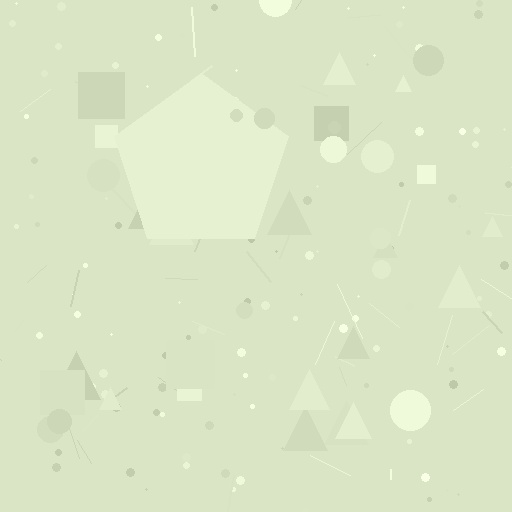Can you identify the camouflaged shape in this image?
The camouflaged shape is a pentagon.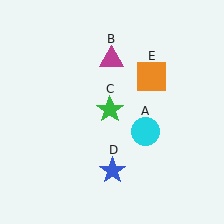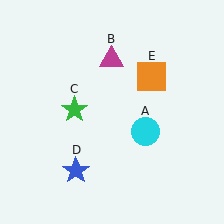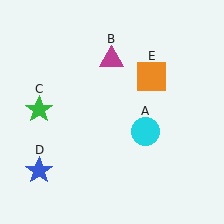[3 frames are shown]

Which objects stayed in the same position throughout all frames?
Cyan circle (object A) and magenta triangle (object B) and orange square (object E) remained stationary.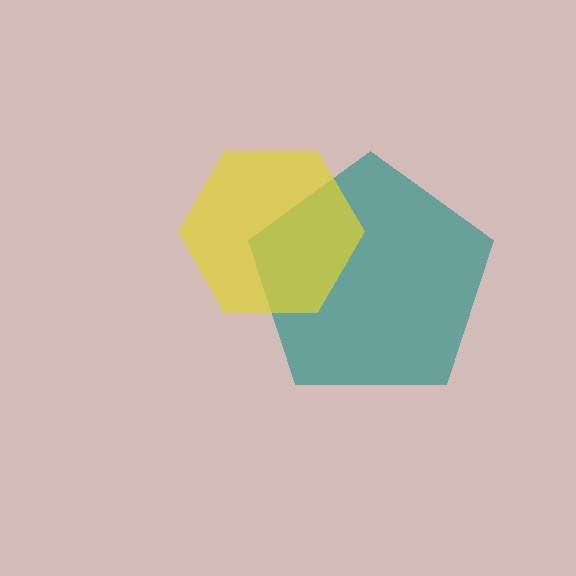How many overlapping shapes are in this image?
There are 2 overlapping shapes in the image.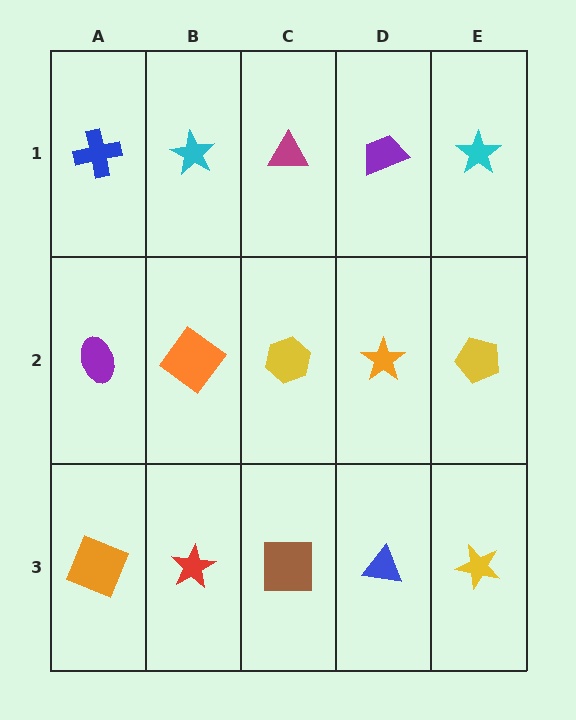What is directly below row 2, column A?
An orange square.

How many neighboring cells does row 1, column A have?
2.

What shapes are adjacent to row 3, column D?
An orange star (row 2, column D), a brown square (row 3, column C), a yellow star (row 3, column E).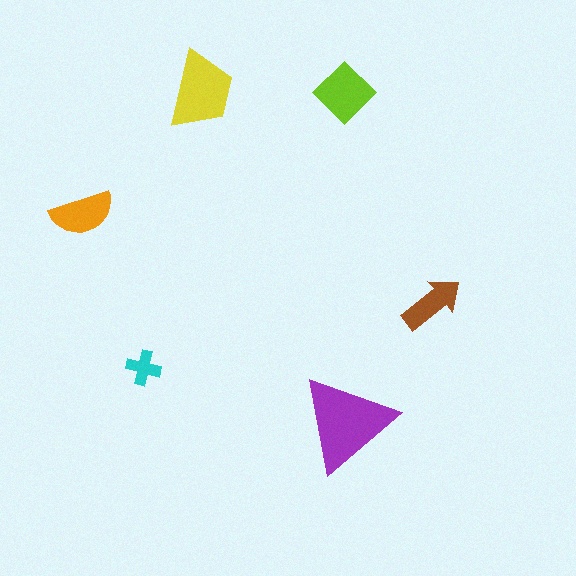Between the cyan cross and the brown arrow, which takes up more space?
The brown arrow.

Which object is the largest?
The purple triangle.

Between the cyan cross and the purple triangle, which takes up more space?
The purple triangle.